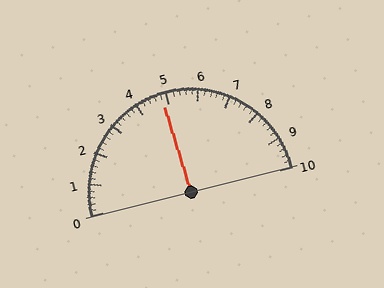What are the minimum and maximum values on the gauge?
The gauge ranges from 0 to 10.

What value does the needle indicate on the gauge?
The needle indicates approximately 4.8.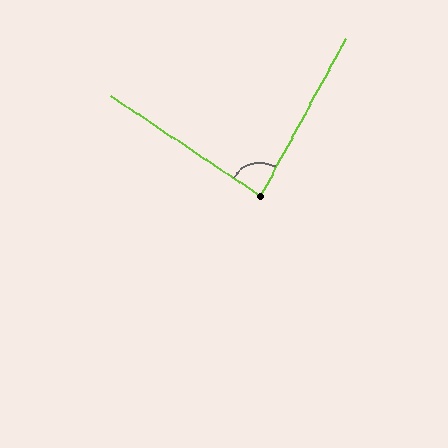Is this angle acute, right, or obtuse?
It is acute.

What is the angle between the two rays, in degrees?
Approximately 85 degrees.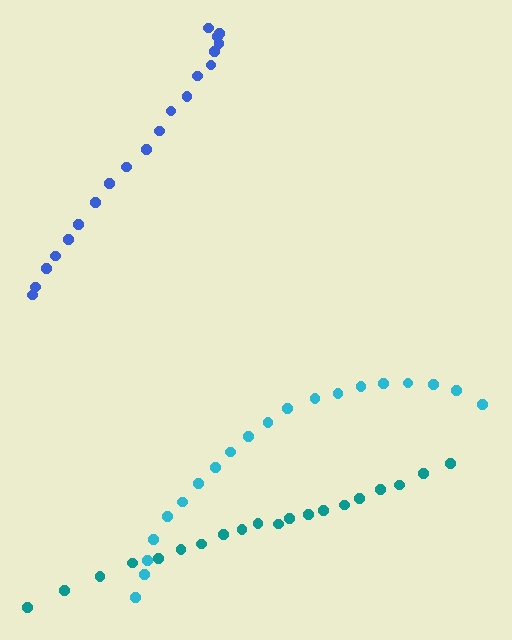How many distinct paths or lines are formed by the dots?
There are 3 distinct paths.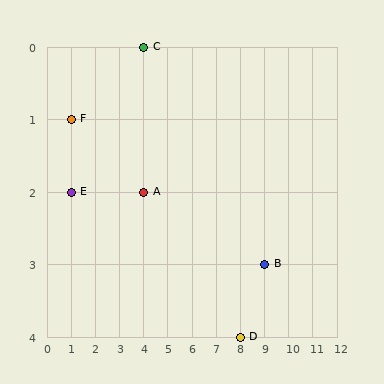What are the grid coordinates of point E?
Point E is at grid coordinates (1, 2).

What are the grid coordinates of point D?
Point D is at grid coordinates (8, 4).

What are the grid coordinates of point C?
Point C is at grid coordinates (4, 0).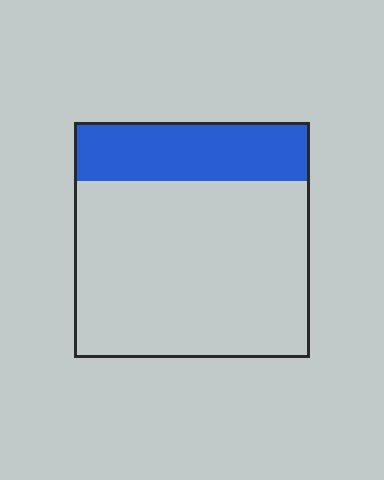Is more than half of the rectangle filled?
No.